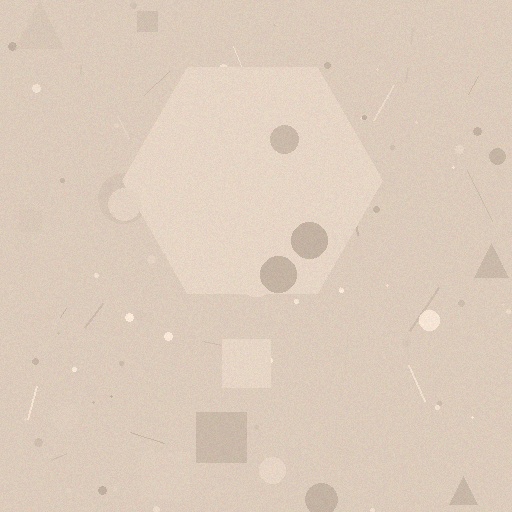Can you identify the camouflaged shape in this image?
The camouflaged shape is a hexagon.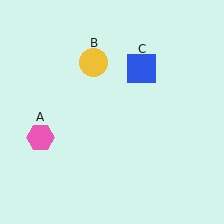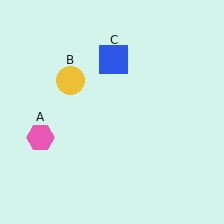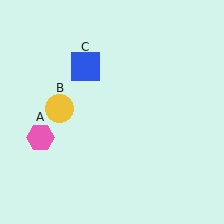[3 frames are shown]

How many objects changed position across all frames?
2 objects changed position: yellow circle (object B), blue square (object C).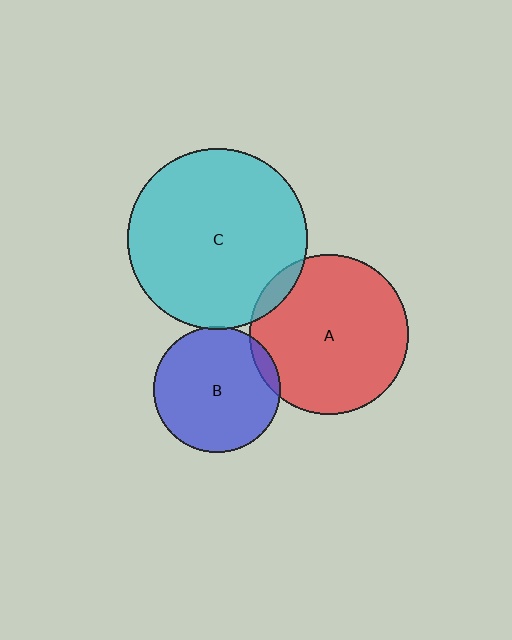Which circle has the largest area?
Circle C (cyan).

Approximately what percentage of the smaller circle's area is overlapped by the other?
Approximately 5%.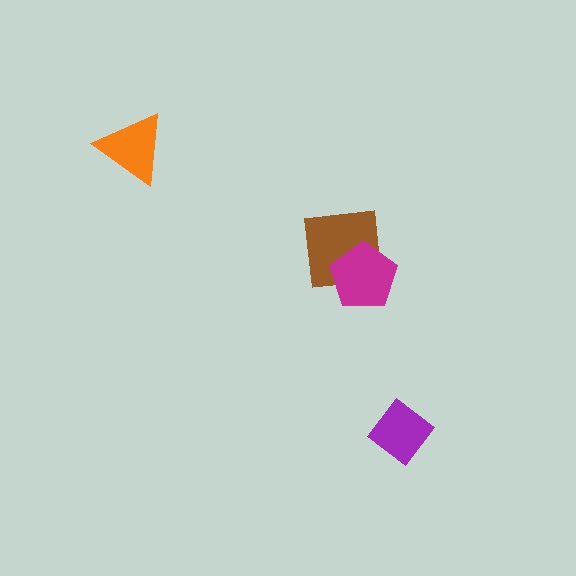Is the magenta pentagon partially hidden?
No, no other shape covers it.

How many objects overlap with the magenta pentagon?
1 object overlaps with the magenta pentagon.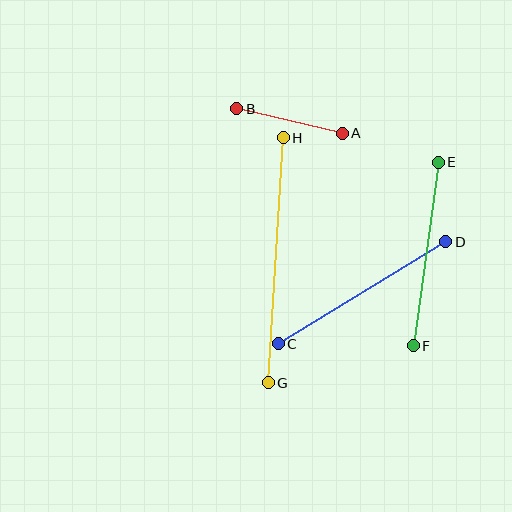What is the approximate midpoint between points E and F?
The midpoint is at approximately (426, 254) pixels.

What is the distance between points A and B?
The distance is approximately 108 pixels.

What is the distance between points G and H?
The distance is approximately 245 pixels.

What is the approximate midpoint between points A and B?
The midpoint is at approximately (289, 121) pixels.